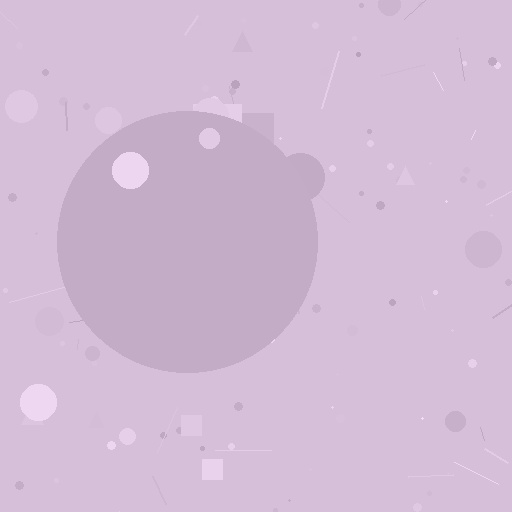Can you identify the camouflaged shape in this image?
The camouflaged shape is a circle.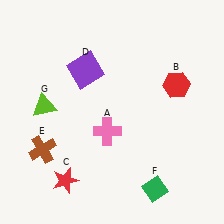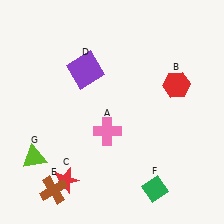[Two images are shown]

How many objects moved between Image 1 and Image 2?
2 objects moved between the two images.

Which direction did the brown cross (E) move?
The brown cross (E) moved down.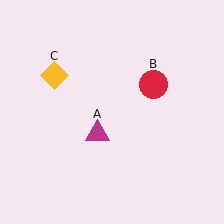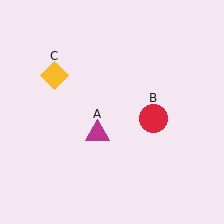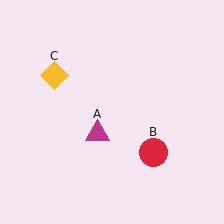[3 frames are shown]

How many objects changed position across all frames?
1 object changed position: red circle (object B).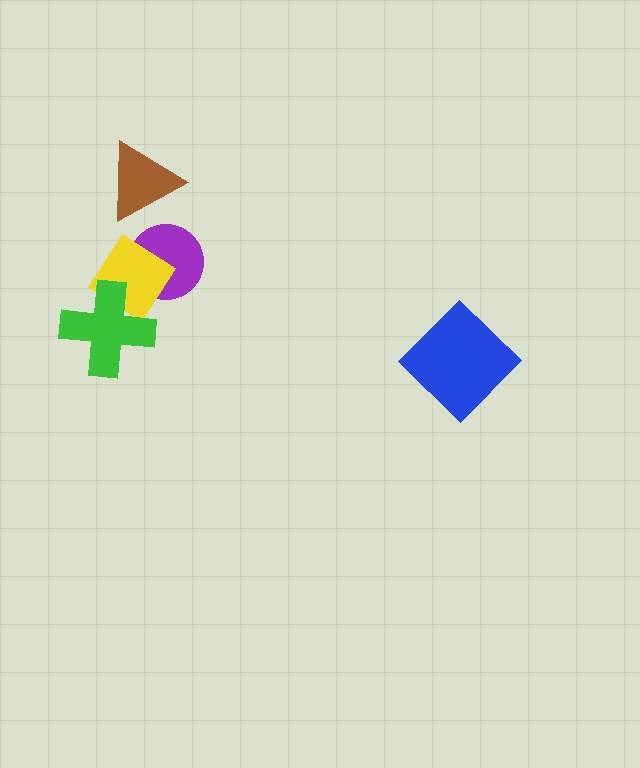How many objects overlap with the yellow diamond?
2 objects overlap with the yellow diamond.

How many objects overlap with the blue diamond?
0 objects overlap with the blue diamond.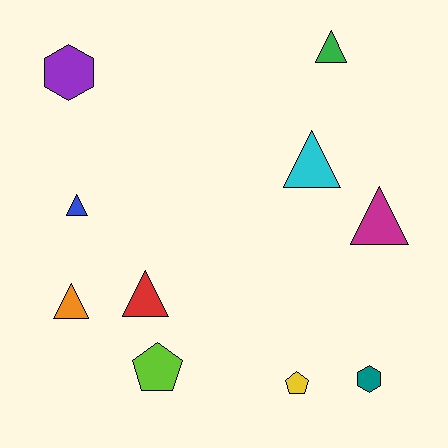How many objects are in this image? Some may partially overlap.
There are 10 objects.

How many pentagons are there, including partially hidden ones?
There are 2 pentagons.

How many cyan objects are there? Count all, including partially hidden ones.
There is 1 cyan object.